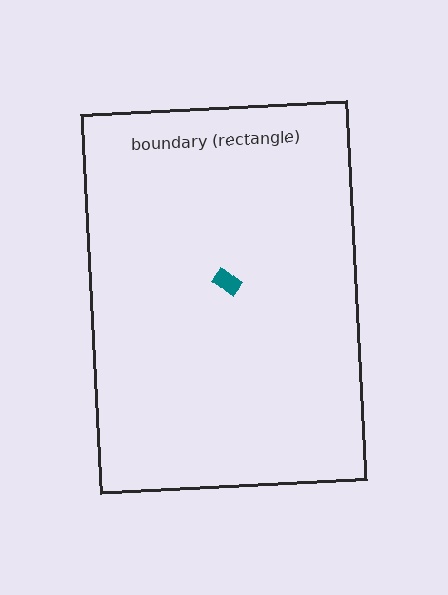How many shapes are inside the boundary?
1 inside, 0 outside.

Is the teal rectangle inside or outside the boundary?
Inside.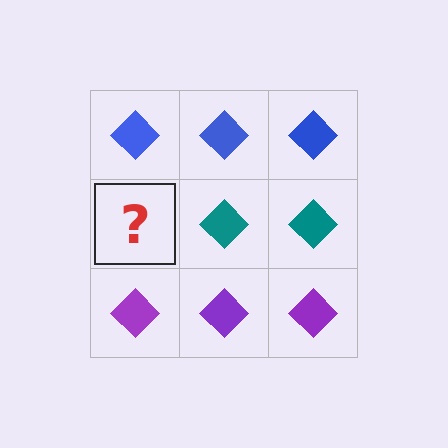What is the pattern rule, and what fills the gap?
The rule is that each row has a consistent color. The gap should be filled with a teal diamond.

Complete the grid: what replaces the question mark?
The question mark should be replaced with a teal diamond.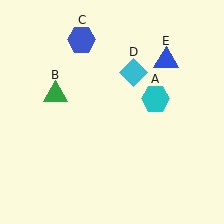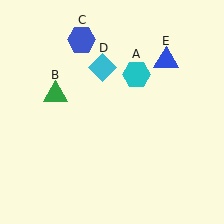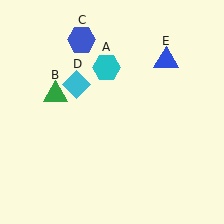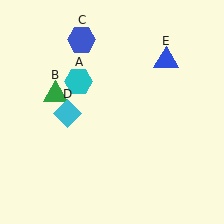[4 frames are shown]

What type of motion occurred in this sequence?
The cyan hexagon (object A), cyan diamond (object D) rotated counterclockwise around the center of the scene.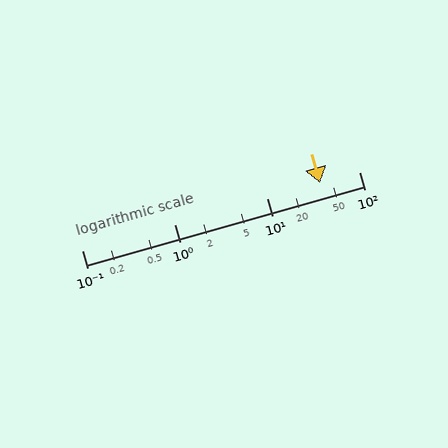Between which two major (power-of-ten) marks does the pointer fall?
The pointer is between 10 and 100.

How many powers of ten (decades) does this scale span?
The scale spans 3 decades, from 0.1 to 100.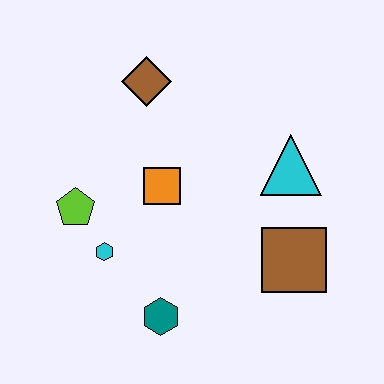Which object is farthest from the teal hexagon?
The brown diamond is farthest from the teal hexagon.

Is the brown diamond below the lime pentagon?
No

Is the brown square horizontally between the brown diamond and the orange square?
No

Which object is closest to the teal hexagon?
The cyan hexagon is closest to the teal hexagon.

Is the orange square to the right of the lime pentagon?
Yes